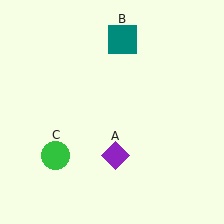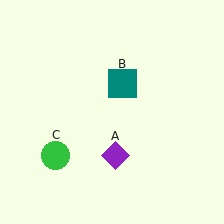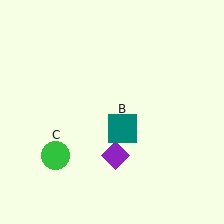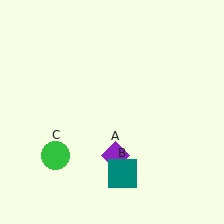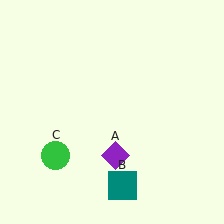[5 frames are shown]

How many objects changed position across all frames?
1 object changed position: teal square (object B).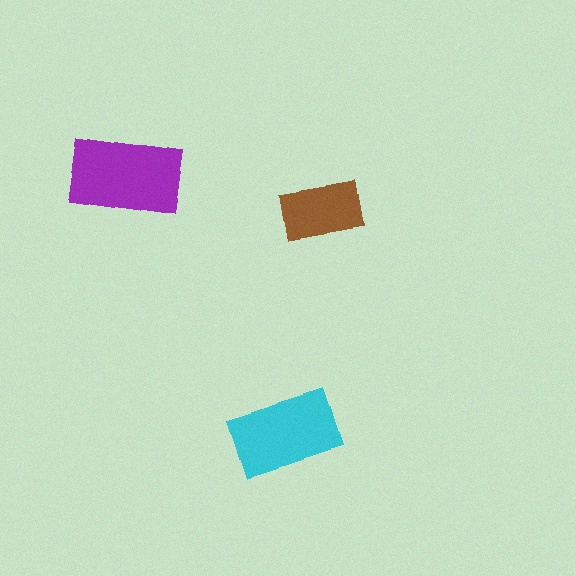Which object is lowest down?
The cyan rectangle is bottommost.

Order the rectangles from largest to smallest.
the purple one, the cyan one, the brown one.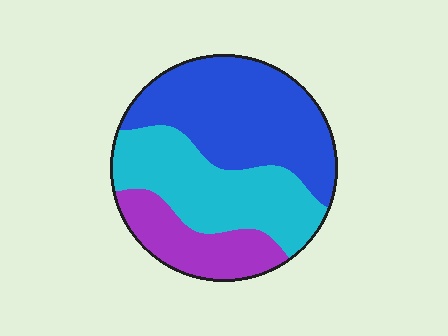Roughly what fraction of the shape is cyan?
Cyan covers roughly 35% of the shape.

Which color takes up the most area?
Blue, at roughly 45%.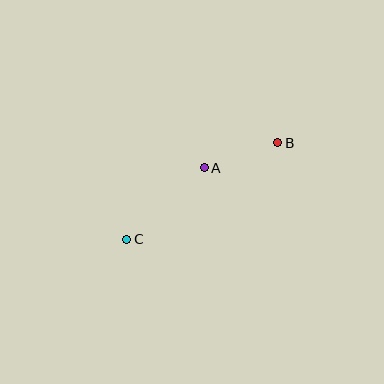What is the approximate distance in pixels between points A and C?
The distance between A and C is approximately 105 pixels.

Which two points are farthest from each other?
Points B and C are farthest from each other.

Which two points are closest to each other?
Points A and B are closest to each other.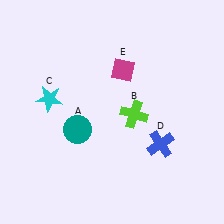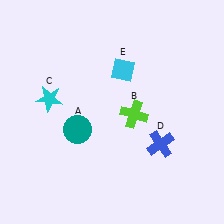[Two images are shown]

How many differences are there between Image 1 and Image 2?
There is 1 difference between the two images.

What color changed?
The diamond (E) changed from magenta in Image 1 to cyan in Image 2.